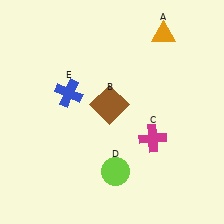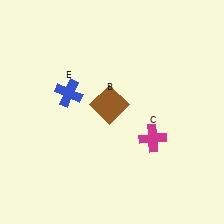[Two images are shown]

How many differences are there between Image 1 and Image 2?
There are 2 differences between the two images.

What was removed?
The orange triangle (A), the lime circle (D) were removed in Image 2.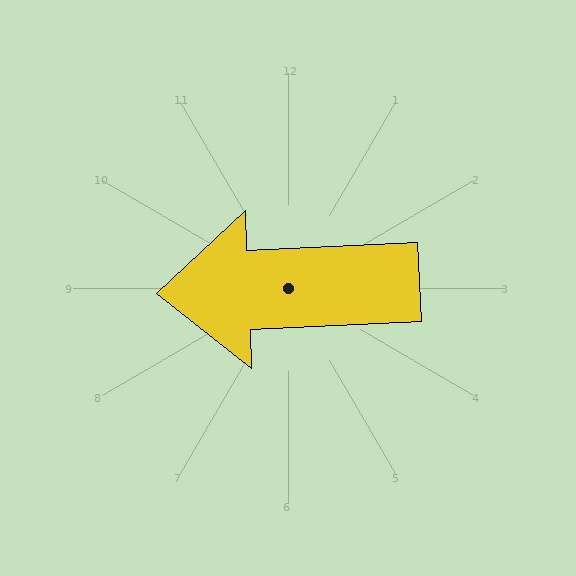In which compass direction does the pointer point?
West.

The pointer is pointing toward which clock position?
Roughly 9 o'clock.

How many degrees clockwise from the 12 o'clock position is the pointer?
Approximately 268 degrees.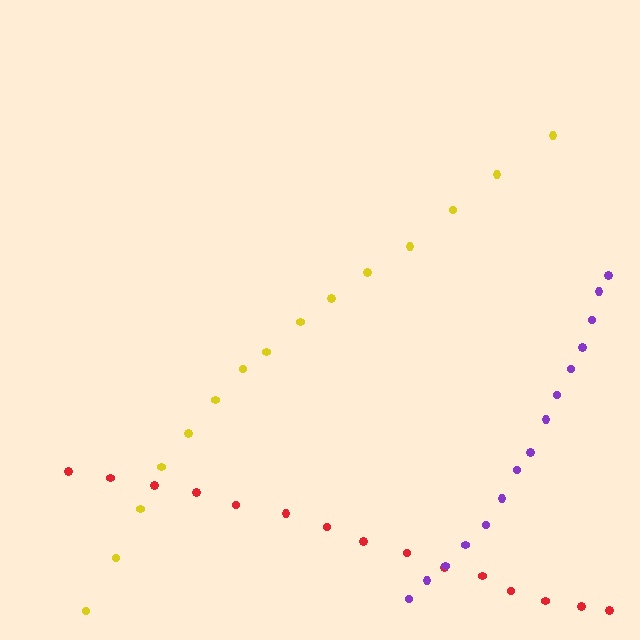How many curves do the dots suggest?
There are 3 distinct paths.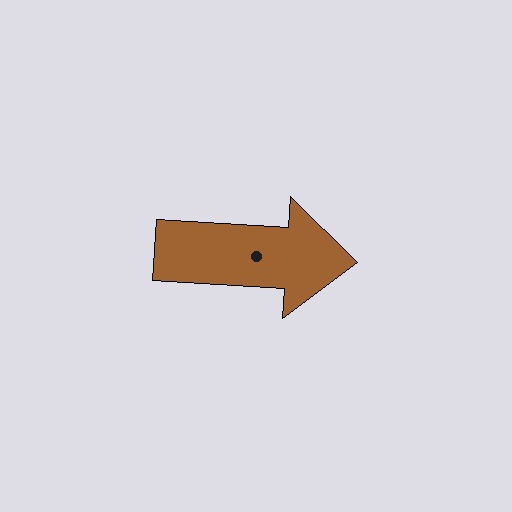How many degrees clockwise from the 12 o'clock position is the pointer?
Approximately 93 degrees.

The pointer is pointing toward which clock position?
Roughly 3 o'clock.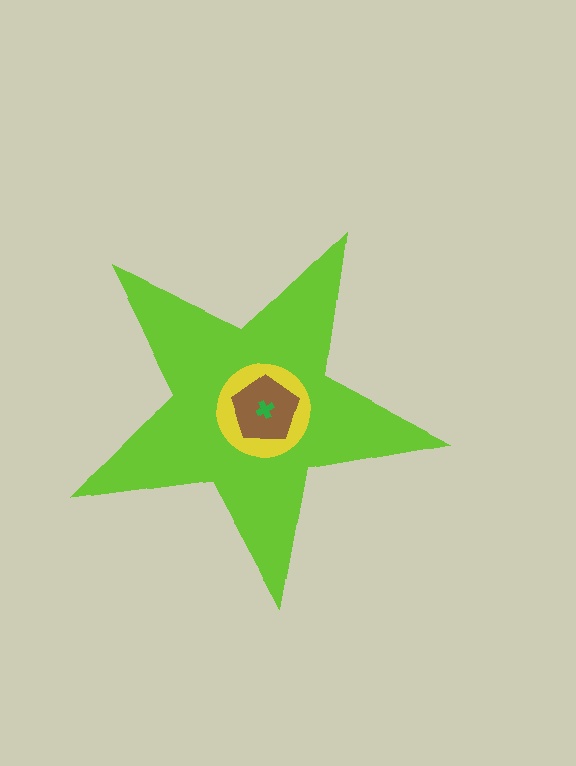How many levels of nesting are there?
4.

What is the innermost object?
The green cross.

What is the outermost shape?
The lime star.